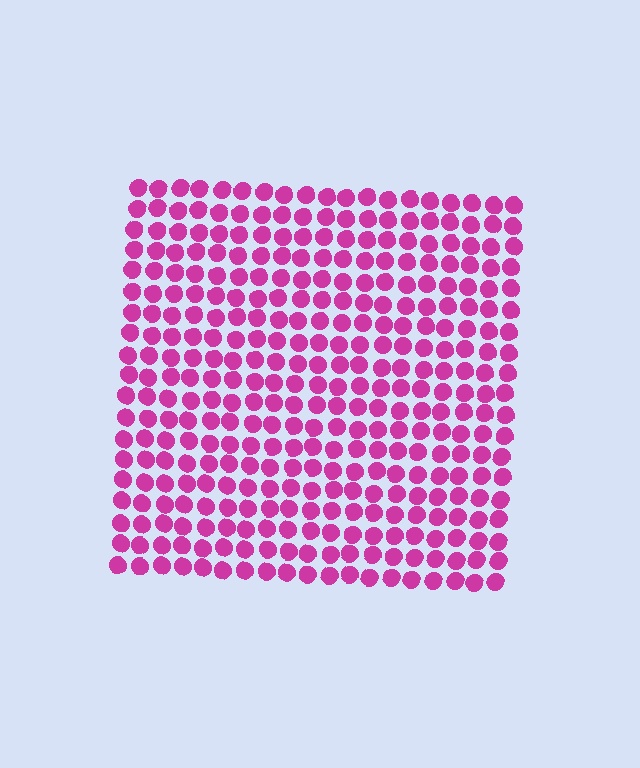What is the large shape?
The large shape is a square.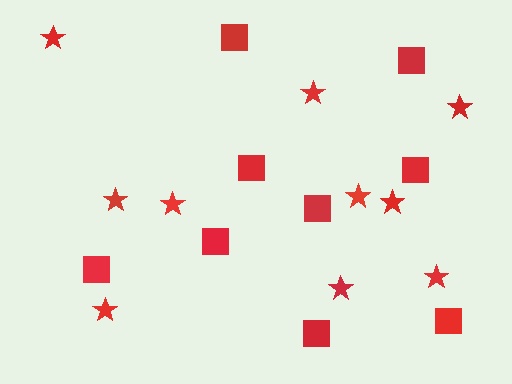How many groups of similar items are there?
There are 2 groups: one group of squares (9) and one group of stars (10).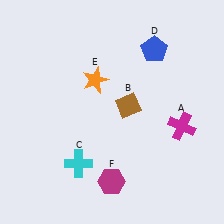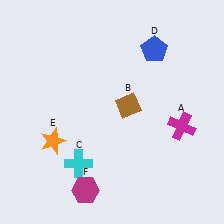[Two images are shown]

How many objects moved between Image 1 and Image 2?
2 objects moved between the two images.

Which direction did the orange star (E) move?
The orange star (E) moved down.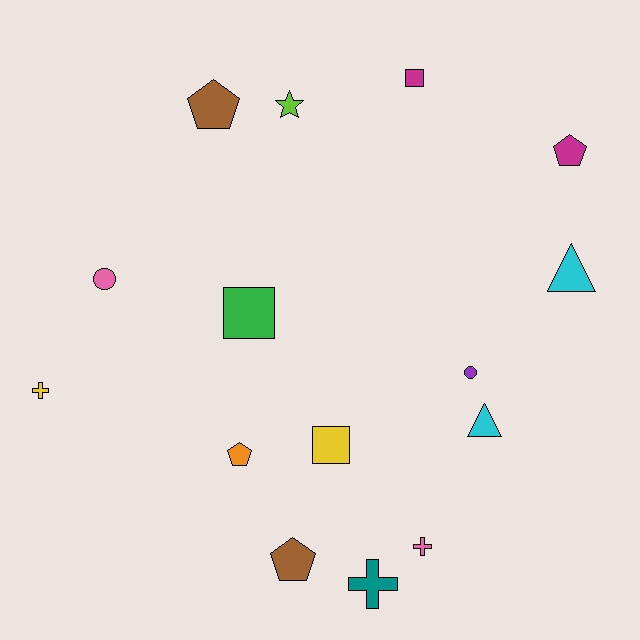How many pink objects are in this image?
There are 2 pink objects.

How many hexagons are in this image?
There are no hexagons.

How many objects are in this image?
There are 15 objects.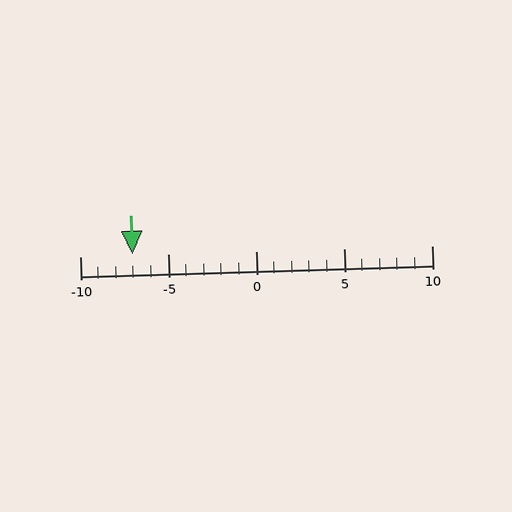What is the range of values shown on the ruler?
The ruler shows values from -10 to 10.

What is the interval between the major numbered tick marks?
The major tick marks are spaced 5 units apart.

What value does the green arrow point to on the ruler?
The green arrow points to approximately -7.